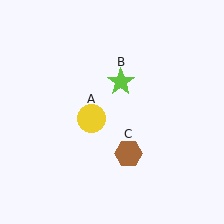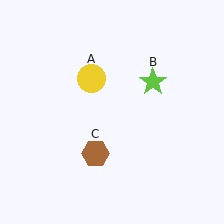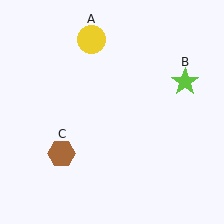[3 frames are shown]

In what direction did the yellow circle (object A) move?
The yellow circle (object A) moved up.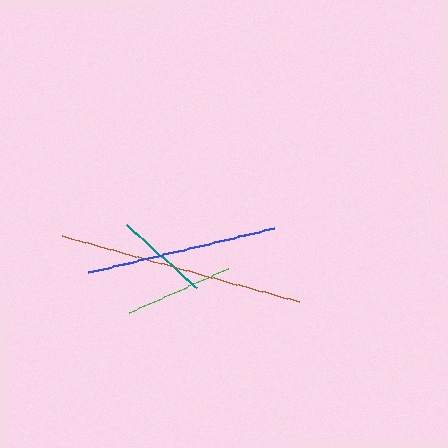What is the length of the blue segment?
The blue segment is approximately 192 pixels long.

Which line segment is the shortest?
The teal line is the shortest at approximately 93 pixels.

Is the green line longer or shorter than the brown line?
The brown line is longer than the green line.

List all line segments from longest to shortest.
From longest to shortest: brown, blue, green, teal.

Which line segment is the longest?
The brown line is the longest at approximately 246 pixels.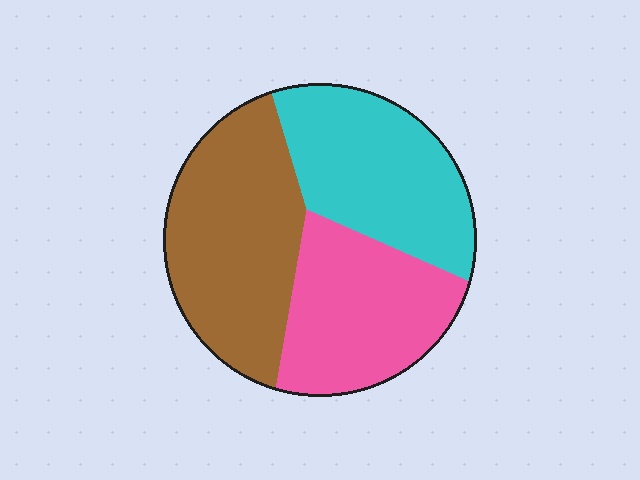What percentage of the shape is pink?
Pink covers 30% of the shape.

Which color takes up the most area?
Brown, at roughly 40%.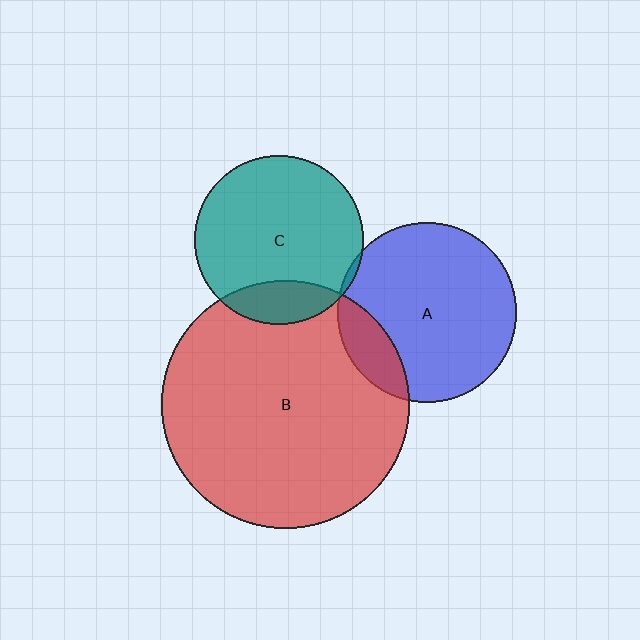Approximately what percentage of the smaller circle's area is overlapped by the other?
Approximately 15%.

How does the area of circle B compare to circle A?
Approximately 1.9 times.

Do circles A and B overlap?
Yes.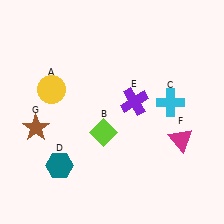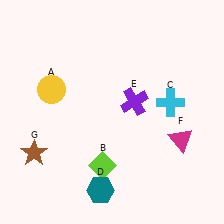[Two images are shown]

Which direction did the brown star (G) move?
The brown star (G) moved down.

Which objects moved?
The objects that moved are: the lime diamond (B), the teal hexagon (D), the brown star (G).